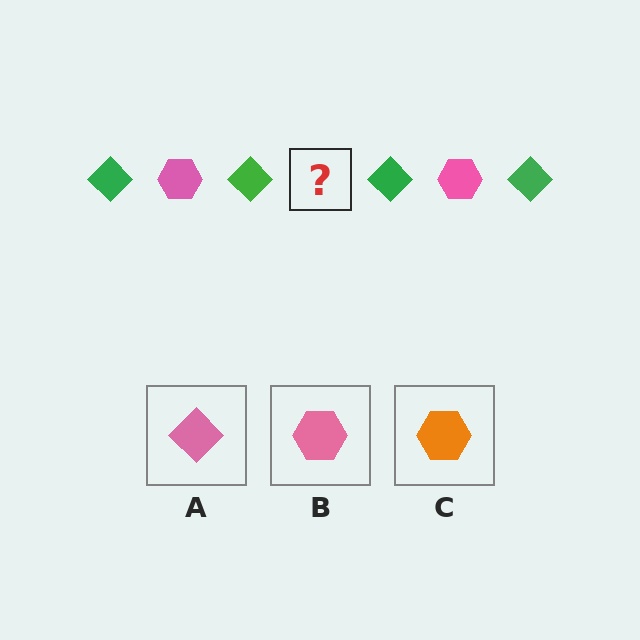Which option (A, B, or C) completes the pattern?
B.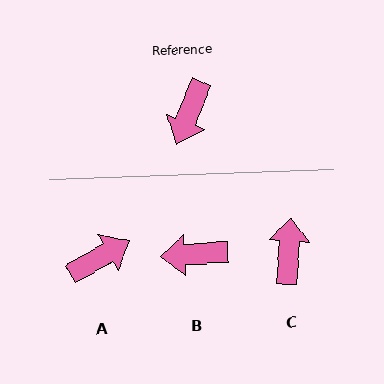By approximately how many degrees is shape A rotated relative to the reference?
Approximately 142 degrees counter-clockwise.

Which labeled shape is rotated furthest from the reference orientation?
C, about 161 degrees away.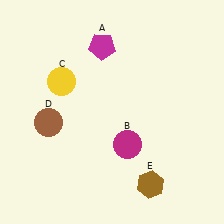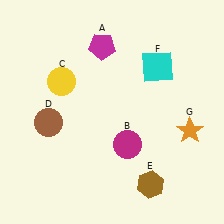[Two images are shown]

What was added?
A cyan square (F), an orange star (G) were added in Image 2.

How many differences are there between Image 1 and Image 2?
There are 2 differences between the two images.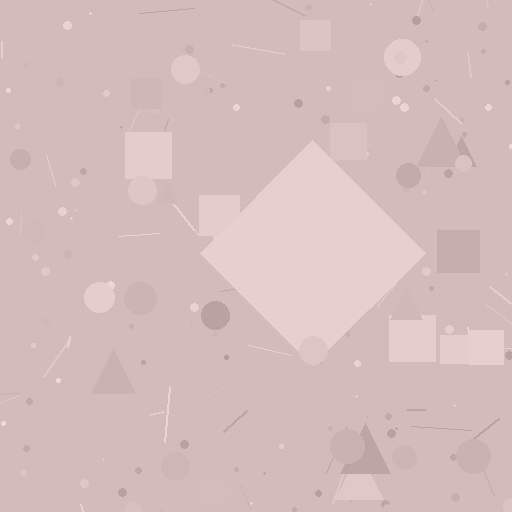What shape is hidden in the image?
A diamond is hidden in the image.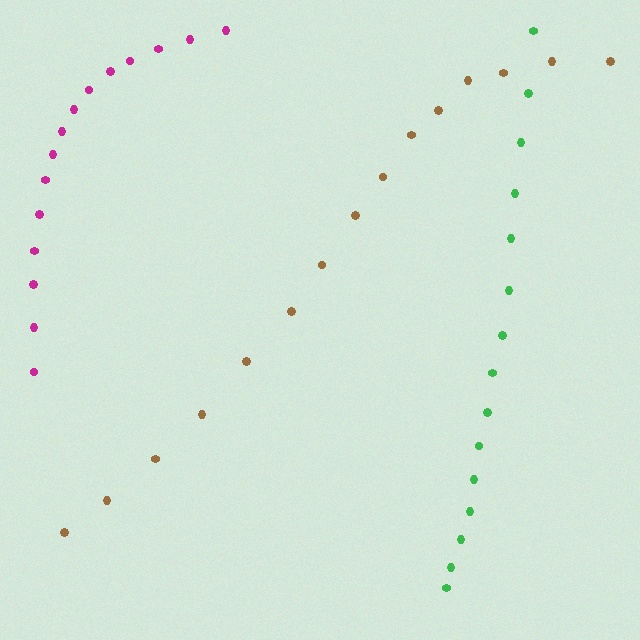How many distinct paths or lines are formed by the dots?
There are 3 distinct paths.